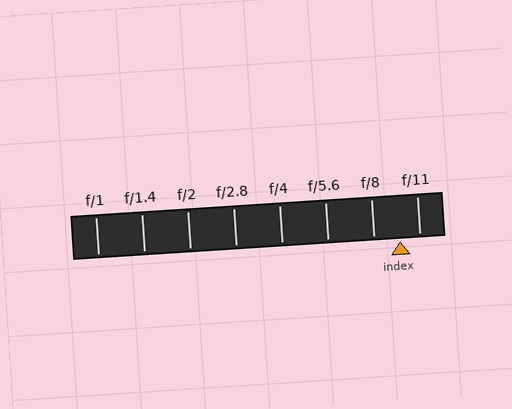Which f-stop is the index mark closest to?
The index mark is closest to f/11.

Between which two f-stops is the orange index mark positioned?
The index mark is between f/8 and f/11.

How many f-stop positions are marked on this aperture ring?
There are 8 f-stop positions marked.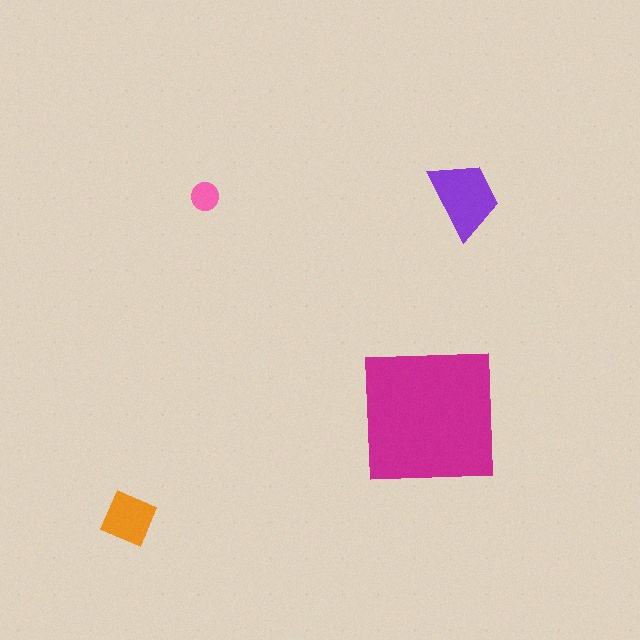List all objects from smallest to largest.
The pink circle, the orange diamond, the purple trapezoid, the magenta square.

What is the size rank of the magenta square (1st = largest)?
1st.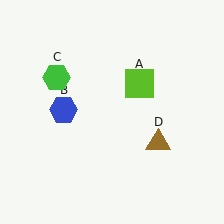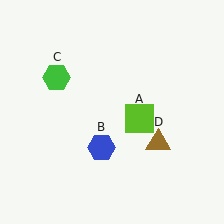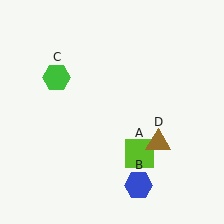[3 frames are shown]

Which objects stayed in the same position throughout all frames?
Green hexagon (object C) and brown triangle (object D) remained stationary.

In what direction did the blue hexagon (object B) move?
The blue hexagon (object B) moved down and to the right.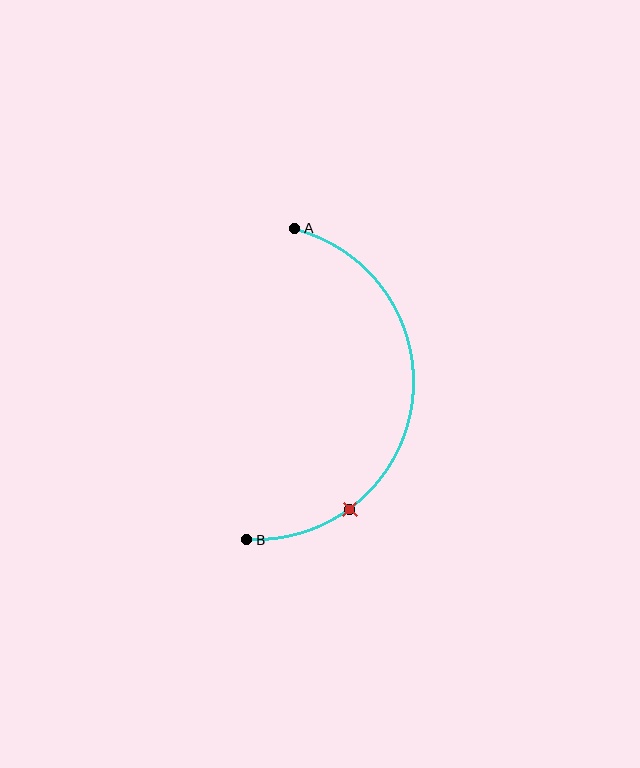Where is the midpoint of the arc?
The arc midpoint is the point on the curve farthest from the straight line joining A and B. It sits to the right of that line.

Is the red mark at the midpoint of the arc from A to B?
No. The red mark lies on the arc but is closer to endpoint B. The arc midpoint would be at the point on the curve equidistant along the arc from both A and B.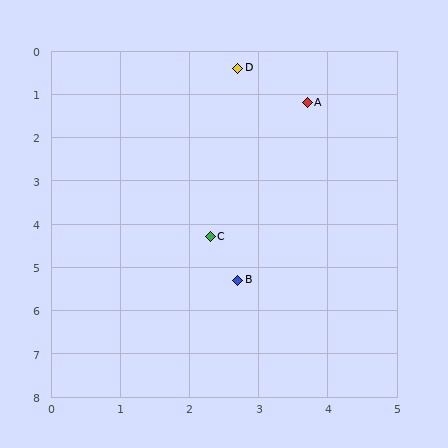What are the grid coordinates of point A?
Point A is at approximately (3.7, 1.2).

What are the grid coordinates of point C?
Point C is at approximately (2.3, 4.3).